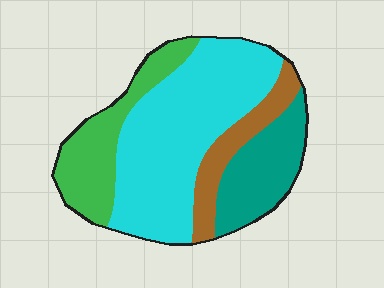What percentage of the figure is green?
Green covers roughly 20% of the figure.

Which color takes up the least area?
Brown, at roughly 10%.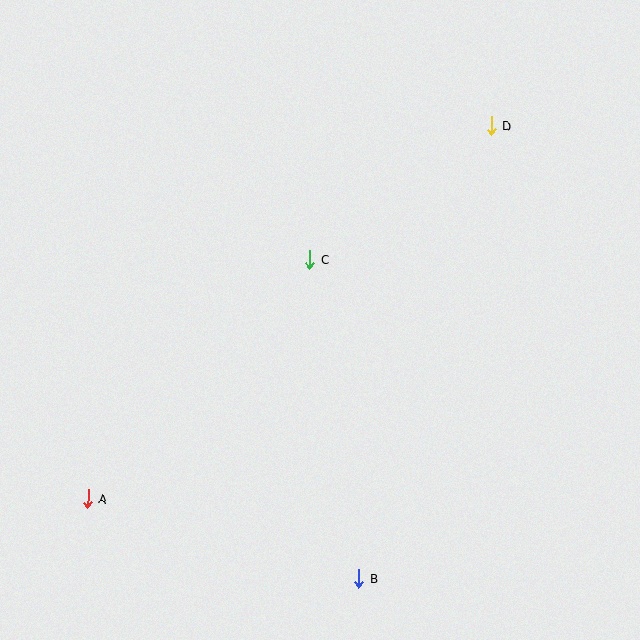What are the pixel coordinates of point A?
Point A is at (88, 499).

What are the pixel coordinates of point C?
Point C is at (310, 260).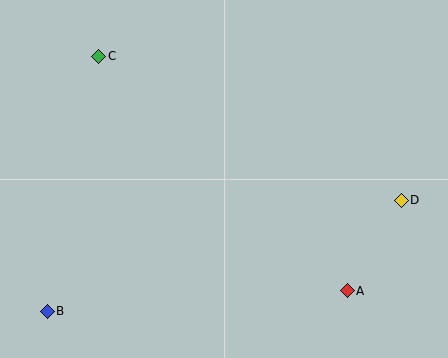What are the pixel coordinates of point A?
Point A is at (347, 291).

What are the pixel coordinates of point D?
Point D is at (401, 200).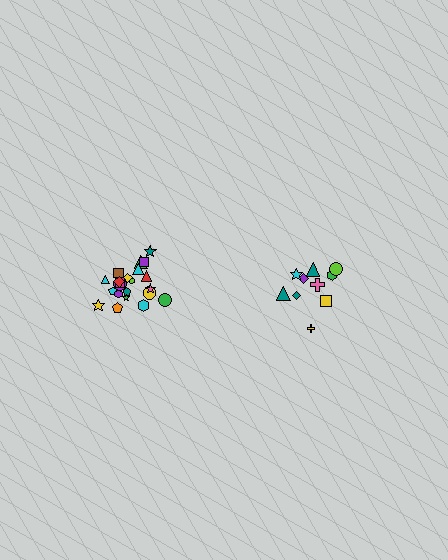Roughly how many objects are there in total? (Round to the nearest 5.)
Roughly 30 objects in total.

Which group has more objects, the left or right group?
The left group.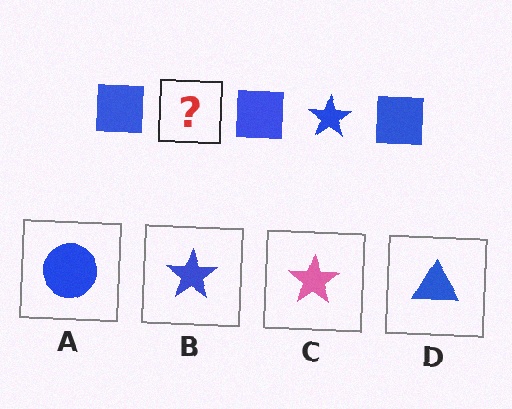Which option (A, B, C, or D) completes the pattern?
B.